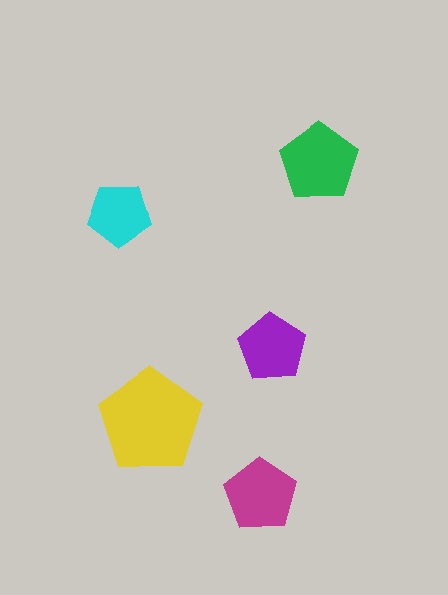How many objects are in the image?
There are 5 objects in the image.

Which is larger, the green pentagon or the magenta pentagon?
The green one.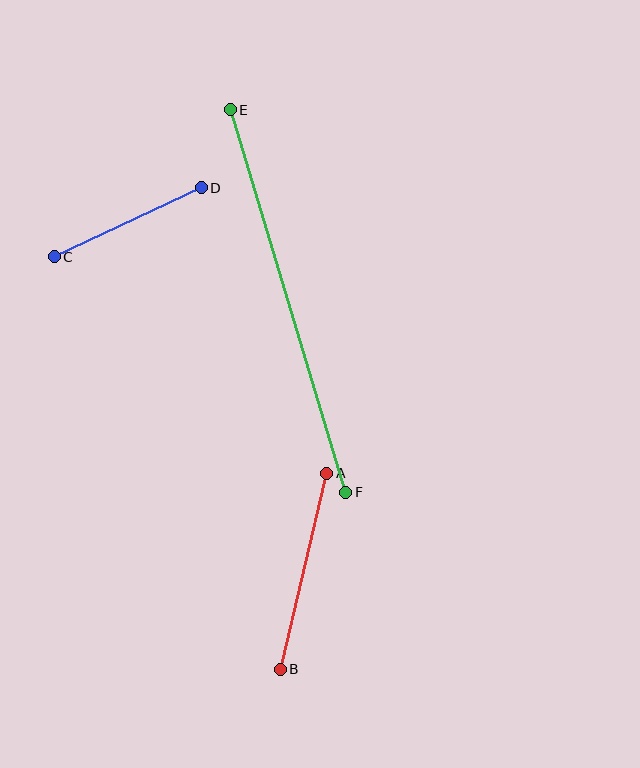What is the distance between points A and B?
The distance is approximately 201 pixels.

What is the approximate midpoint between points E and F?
The midpoint is at approximately (288, 301) pixels.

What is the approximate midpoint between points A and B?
The midpoint is at approximately (304, 571) pixels.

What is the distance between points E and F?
The distance is approximately 400 pixels.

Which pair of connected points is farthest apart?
Points E and F are farthest apart.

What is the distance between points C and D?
The distance is approximately 163 pixels.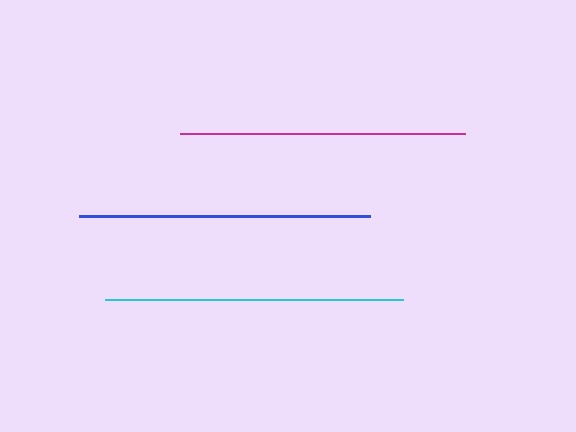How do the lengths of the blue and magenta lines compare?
The blue and magenta lines are approximately the same length.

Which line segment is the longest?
The cyan line is the longest at approximately 298 pixels.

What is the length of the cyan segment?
The cyan segment is approximately 298 pixels long.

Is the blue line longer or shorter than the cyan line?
The cyan line is longer than the blue line.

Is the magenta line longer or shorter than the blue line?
The blue line is longer than the magenta line.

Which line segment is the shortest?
The magenta line is the shortest at approximately 285 pixels.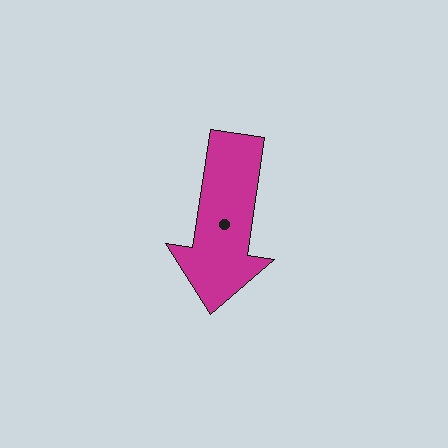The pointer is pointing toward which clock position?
Roughly 6 o'clock.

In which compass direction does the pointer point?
South.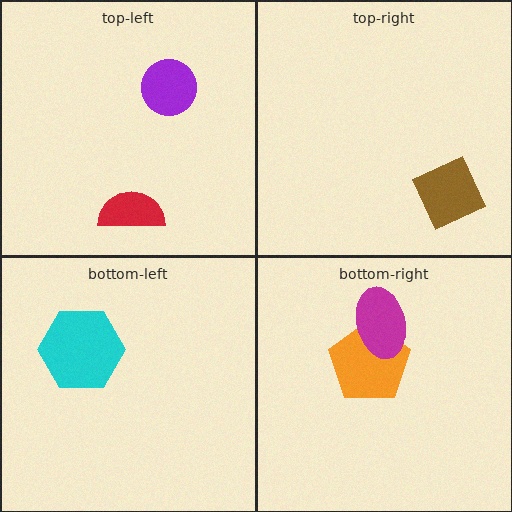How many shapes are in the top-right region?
1.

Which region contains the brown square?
The top-right region.